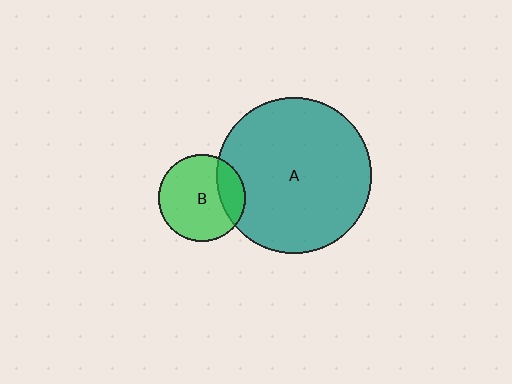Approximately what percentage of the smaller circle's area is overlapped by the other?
Approximately 20%.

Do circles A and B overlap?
Yes.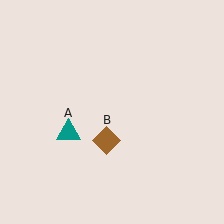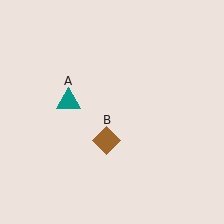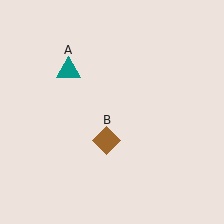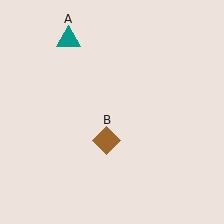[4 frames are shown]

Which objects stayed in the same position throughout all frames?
Brown diamond (object B) remained stationary.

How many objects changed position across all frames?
1 object changed position: teal triangle (object A).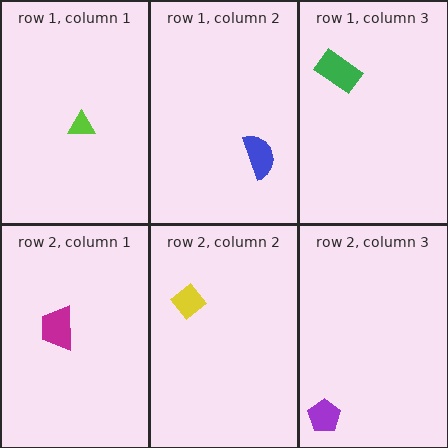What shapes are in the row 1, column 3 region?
The green rectangle.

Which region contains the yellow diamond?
The row 2, column 2 region.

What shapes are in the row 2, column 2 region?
The yellow diamond.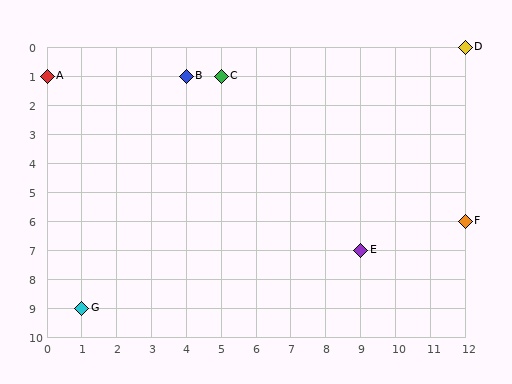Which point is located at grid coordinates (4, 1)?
Point B is at (4, 1).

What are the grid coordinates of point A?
Point A is at grid coordinates (0, 1).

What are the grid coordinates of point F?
Point F is at grid coordinates (12, 6).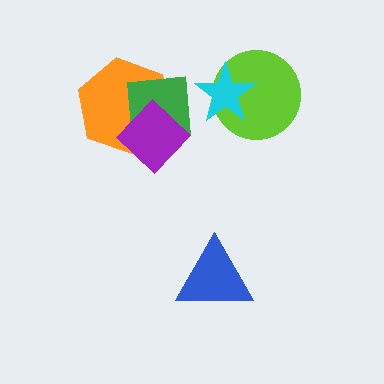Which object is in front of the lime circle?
The cyan star is in front of the lime circle.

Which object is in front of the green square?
The purple diamond is in front of the green square.